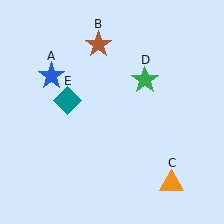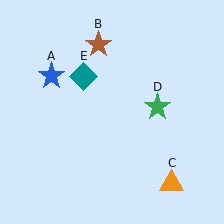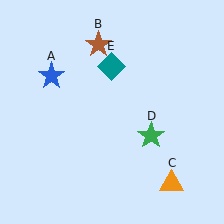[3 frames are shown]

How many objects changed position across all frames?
2 objects changed position: green star (object D), teal diamond (object E).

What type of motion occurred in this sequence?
The green star (object D), teal diamond (object E) rotated clockwise around the center of the scene.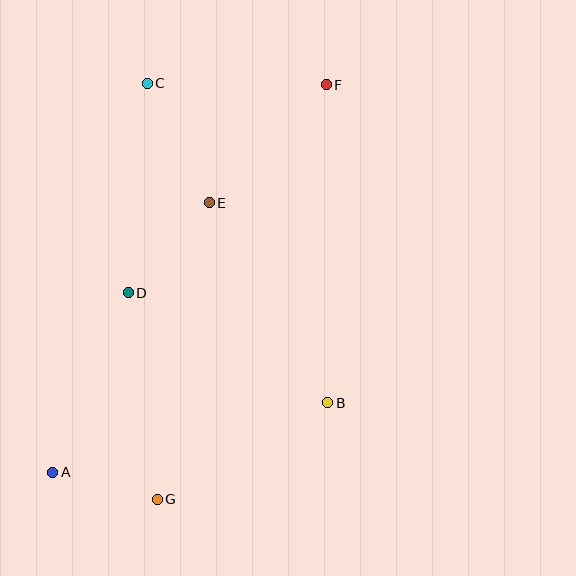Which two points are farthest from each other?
Points A and F are farthest from each other.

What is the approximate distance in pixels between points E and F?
The distance between E and F is approximately 166 pixels.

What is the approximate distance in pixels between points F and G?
The distance between F and G is approximately 447 pixels.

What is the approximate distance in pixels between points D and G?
The distance between D and G is approximately 208 pixels.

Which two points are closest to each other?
Points A and G are closest to each other.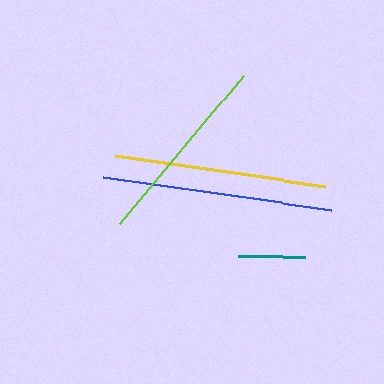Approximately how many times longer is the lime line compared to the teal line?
The lime line is approximately 2.9 times the length of the teal line.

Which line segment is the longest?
The blue line is the longest at approximately 231 pixels.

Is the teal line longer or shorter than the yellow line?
The yellow line is longer than the teal line.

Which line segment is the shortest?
The teal line is the shortest at approximately 67 pixels.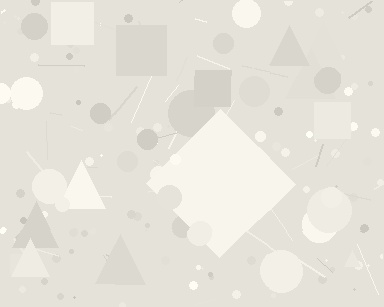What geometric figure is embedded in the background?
A diamond is embedded in the background.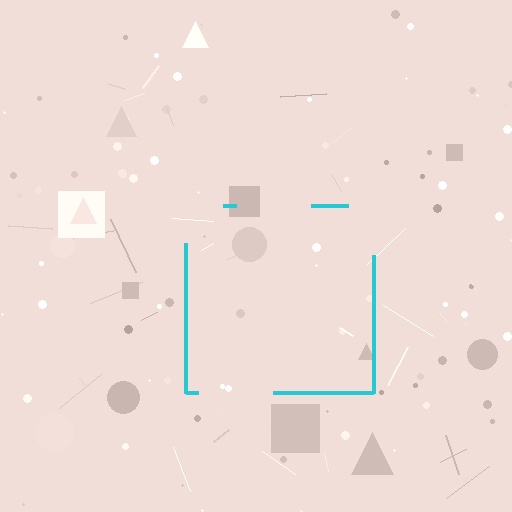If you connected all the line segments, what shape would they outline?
They would outline a square.